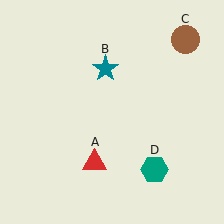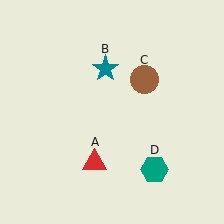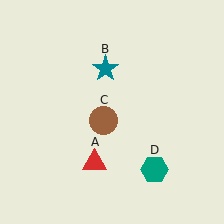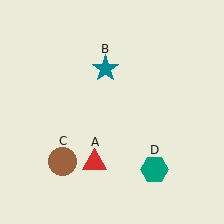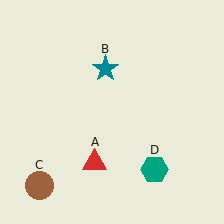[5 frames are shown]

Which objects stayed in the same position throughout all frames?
Red triangle (object A) and teal star (object B) and teal hexagon (object D) remained stationary.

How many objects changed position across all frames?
1 object changed position: brown circle (object C).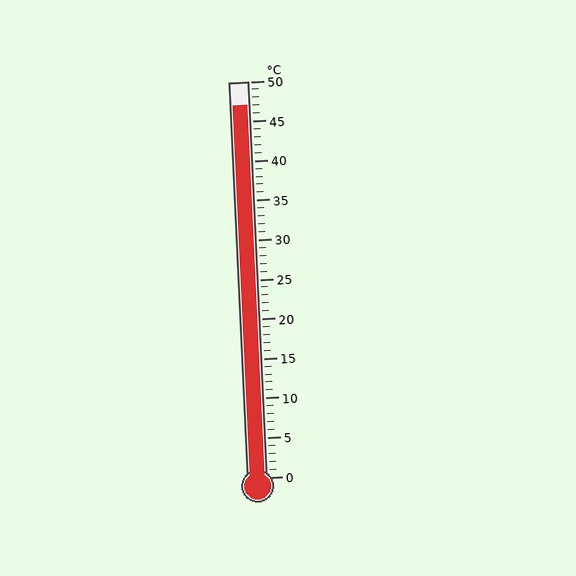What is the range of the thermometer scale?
The thermometer scale ranges from 0°C to 50°C.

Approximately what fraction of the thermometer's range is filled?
The thermometer is filled to approximately 95% of its range.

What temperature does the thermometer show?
The thermometer shows approximately 47°C.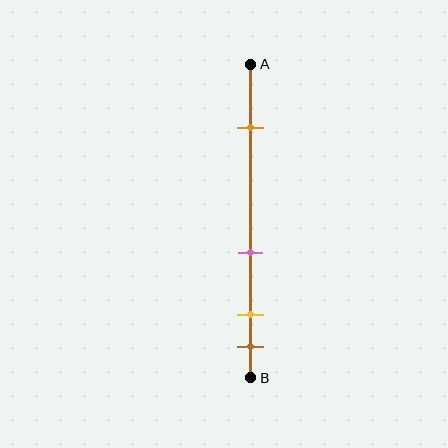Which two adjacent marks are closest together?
The yellow and brown marks are the closest adjacent pair.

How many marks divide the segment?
There are 4 marks dividing the segment.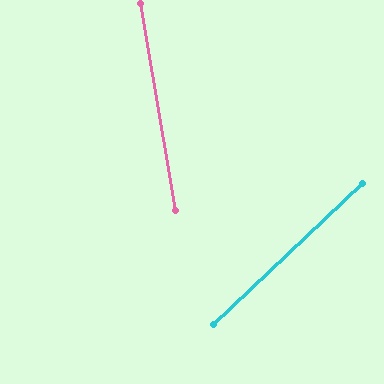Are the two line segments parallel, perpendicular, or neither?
Neither parallel nor perpendicular — they differ by about 56°.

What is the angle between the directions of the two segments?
Approximately 56 degrees.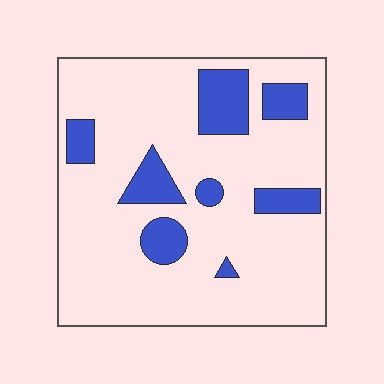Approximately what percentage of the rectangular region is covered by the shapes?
Approximately 20%.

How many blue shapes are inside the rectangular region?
8.